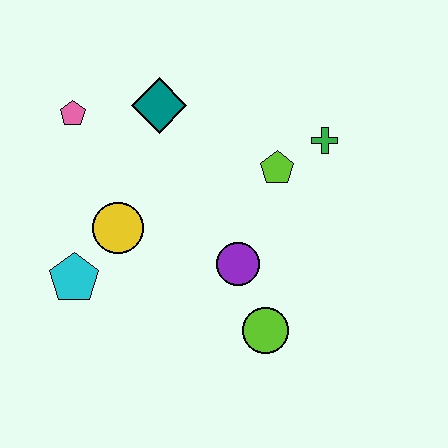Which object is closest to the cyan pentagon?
The yellow circle is closest to the cyan pentagon.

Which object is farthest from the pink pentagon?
The lime circle is farthest from the pink pentagon.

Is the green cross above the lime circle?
Yes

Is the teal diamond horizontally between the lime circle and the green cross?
No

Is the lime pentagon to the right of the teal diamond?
Yes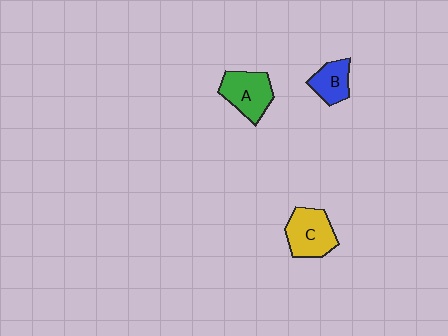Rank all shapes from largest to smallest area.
From largest to smallest: C (yellow), A (green), B (blue).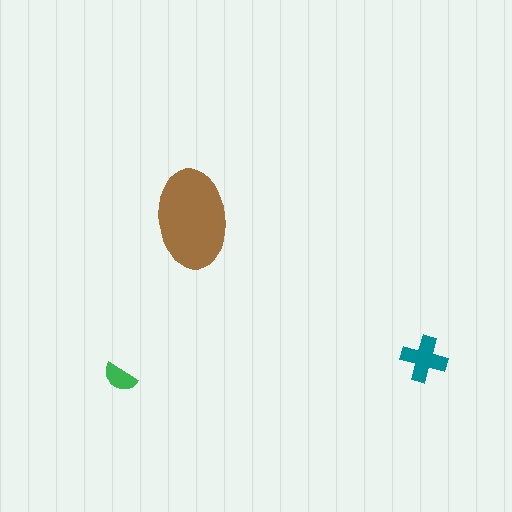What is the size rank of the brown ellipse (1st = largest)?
1st.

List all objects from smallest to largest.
The green semicircle, the teal cross, the brown ellipse.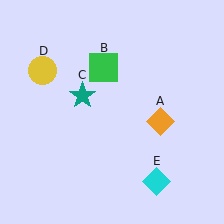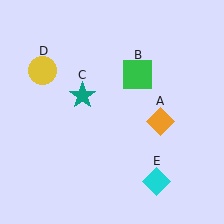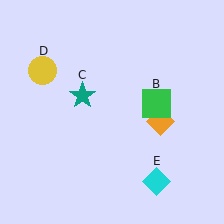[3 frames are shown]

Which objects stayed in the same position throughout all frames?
Orange diamond (object A) and teal star (object C) and yellow circle (object D) and cyan diamond (object E) remained stationary.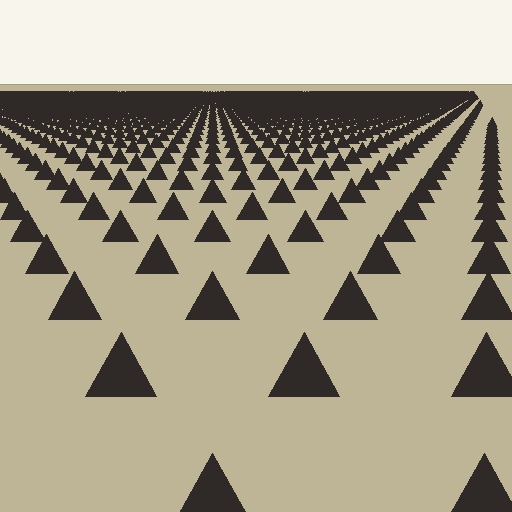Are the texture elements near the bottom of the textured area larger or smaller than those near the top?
Larger. Near the bottom, elements are closer to the viewer and appear at a bigger on-screen size.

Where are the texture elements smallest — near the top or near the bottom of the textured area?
Near the top.